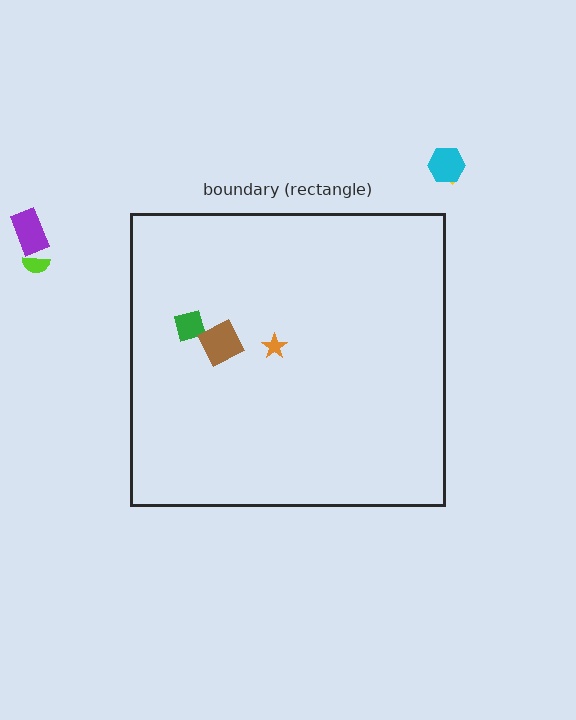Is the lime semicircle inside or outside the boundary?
Outside.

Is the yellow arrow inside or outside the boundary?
Outside.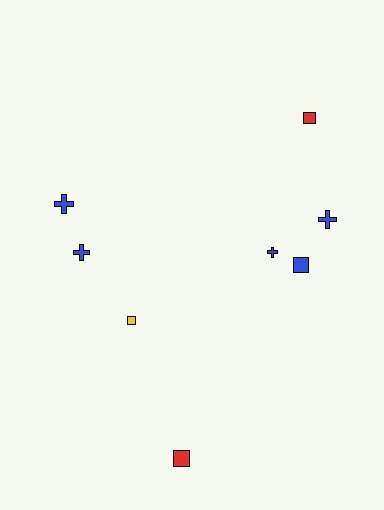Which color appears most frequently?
Blue, with 5 objects.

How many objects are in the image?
There are 8 objects.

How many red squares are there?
There are 2 red squares.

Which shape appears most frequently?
Cross, with 4 objects.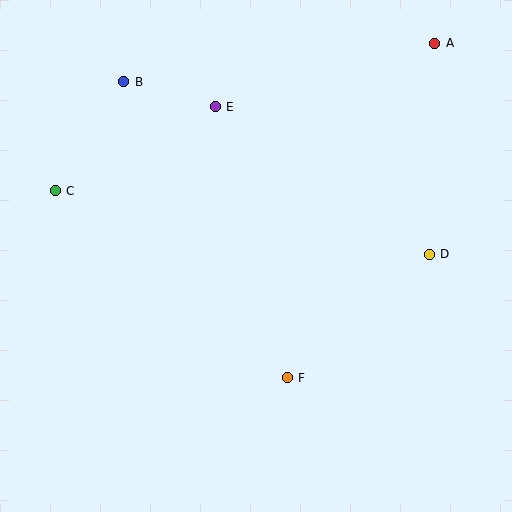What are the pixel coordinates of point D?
Point D is at (429, 254).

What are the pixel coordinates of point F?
Point F is at (287, 378).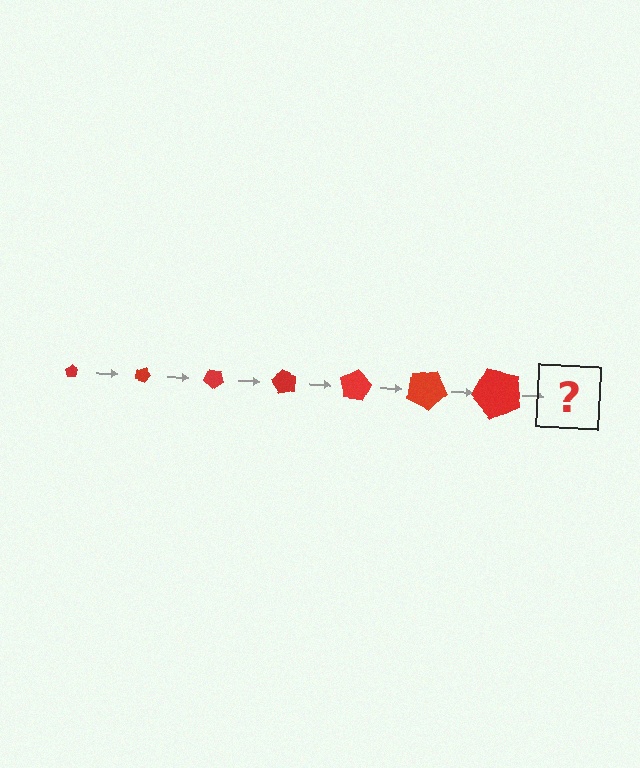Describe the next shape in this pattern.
It should be a pentagon, larger than the previous one and rotated 140 degrees from the start.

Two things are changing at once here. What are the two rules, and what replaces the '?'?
The two rules are that the pentagon grows larger each step and it rotates 20 degrees each step. The '?' should be a pentagon, larger than the previous one and rotated 140 degrees from the start.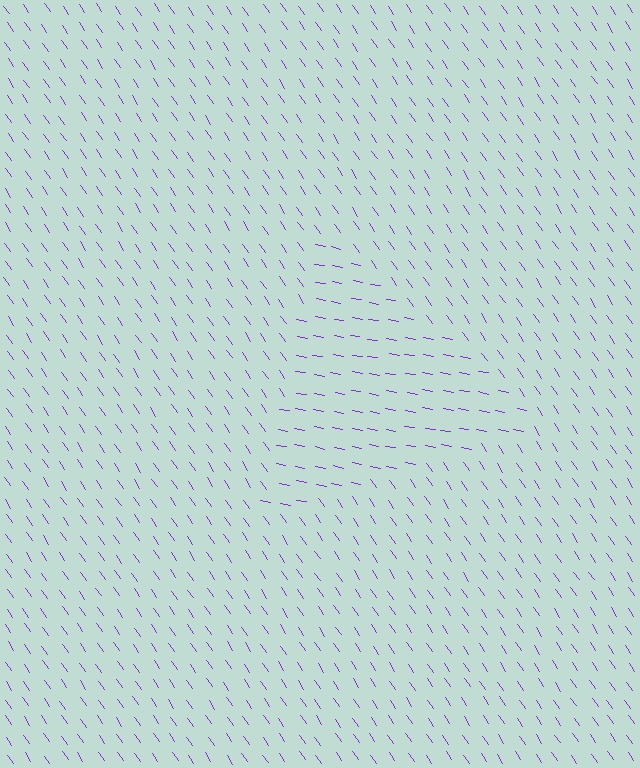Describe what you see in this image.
The image is filled with small purple line segments. A triangle region in the image has lines oriented differently from the surrounding lines, creating a visible texture boundary.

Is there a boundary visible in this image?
Yes, there is a texture boundary formed by a change in line orientation.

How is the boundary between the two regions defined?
The boundary is defined purely by a change in line orientation (approximately 45 degrees difference). All lines are the same color and thickness.